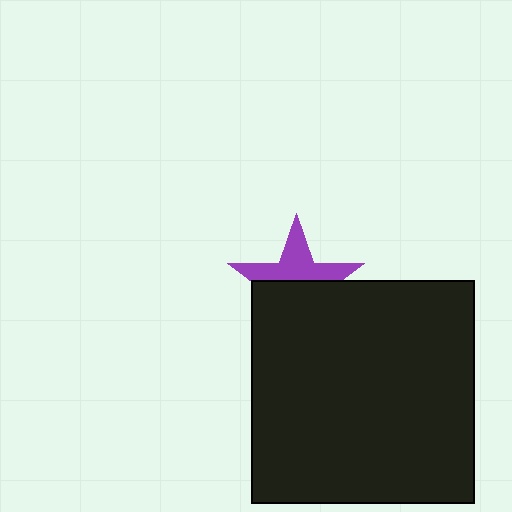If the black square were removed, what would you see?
You would see the complete purple star.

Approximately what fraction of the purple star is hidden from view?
Roughly 55% of the purple star is hidden behind the black square.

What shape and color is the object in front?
The object in front is a black square.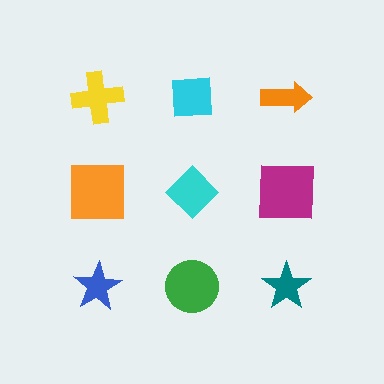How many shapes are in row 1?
3 shapes.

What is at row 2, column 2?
A cyan diamond.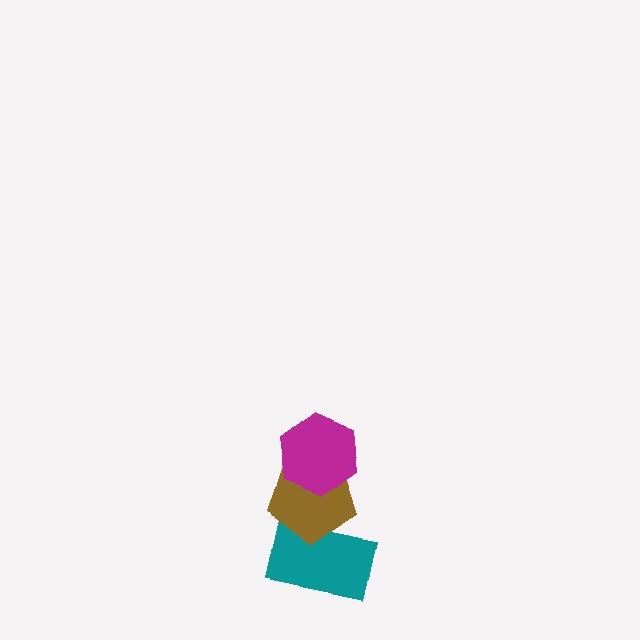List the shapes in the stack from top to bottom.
From top to bottom: the magenta hexagon, the brown pentagon, the teal rectangle.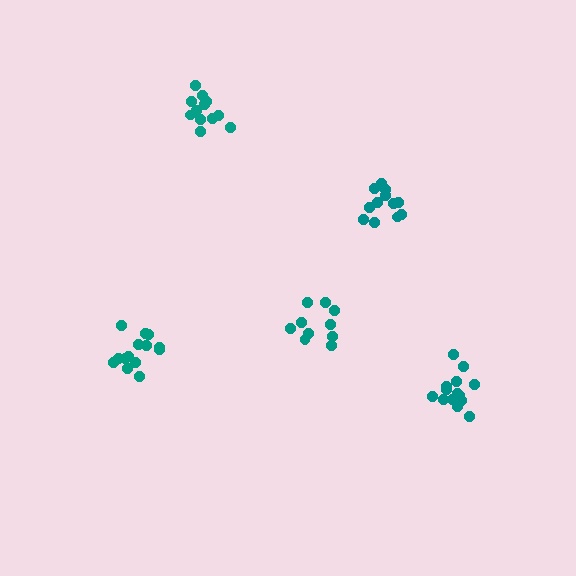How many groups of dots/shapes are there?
There are 5 groups.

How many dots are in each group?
Group 1: 10 dots, Group 2: 14 dots, Group 3: 12 dots, Group 4: 13 dots, Group 5: 14 dots (63 total).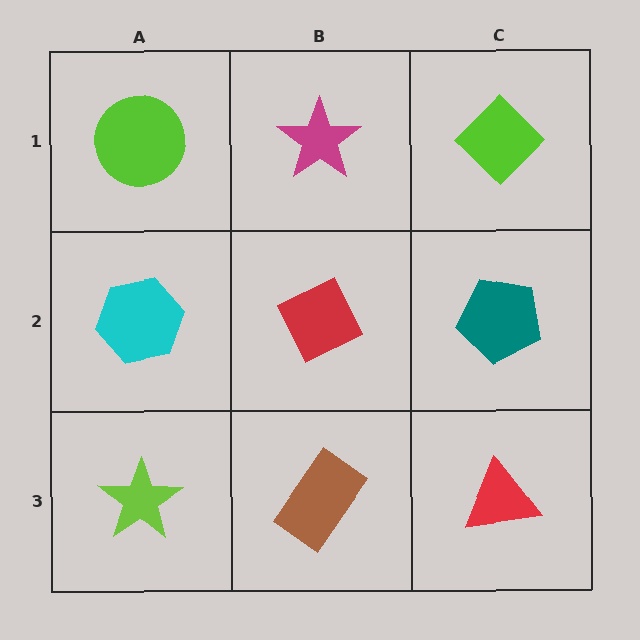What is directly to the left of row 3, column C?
A brown rectangle.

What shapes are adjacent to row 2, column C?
A lime diamond (row 1, column C), a red triangle (row 3, column C), a red diamond (row 2, column B).